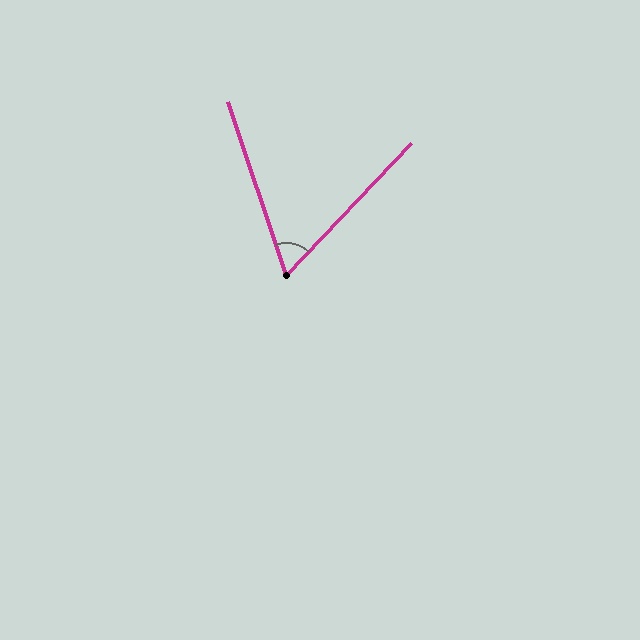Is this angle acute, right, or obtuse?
It is acute.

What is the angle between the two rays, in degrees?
Approximately 62 degrees.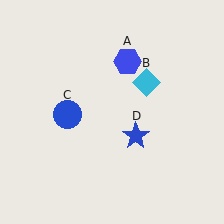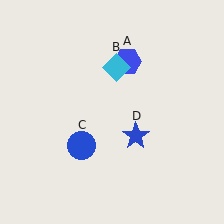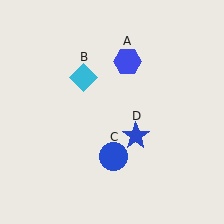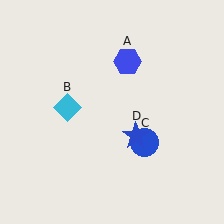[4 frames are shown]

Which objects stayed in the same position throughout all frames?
Blue hexagon (object A) and blue star (object D) remained stationary.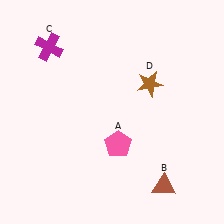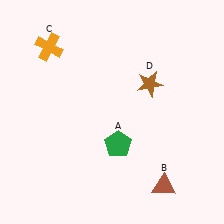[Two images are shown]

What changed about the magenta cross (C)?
In Image 1, C is magenta. In Image 2, it changed to orange.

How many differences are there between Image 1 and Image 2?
There are 2 differences between the two images.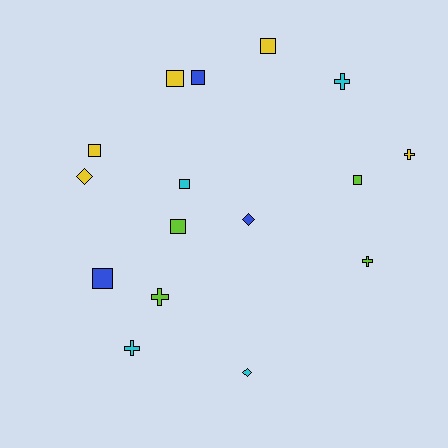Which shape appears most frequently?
Square, with 8 objects.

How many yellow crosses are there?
There is 1 yellow cross.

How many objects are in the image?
There are 16 objects.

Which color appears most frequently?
Yellow, with 5 objects.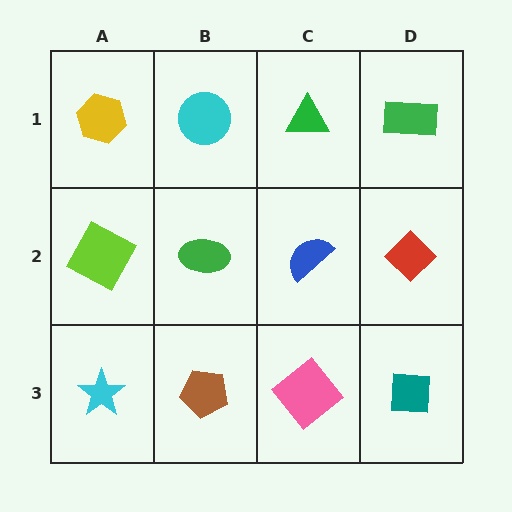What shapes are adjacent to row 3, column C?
A blue semicircle (row 2, column C), a brown pentagon (row 3, column B), a teal square (row 3, column D).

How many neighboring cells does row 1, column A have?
2.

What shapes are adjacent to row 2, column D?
A green rectangle (row 1, column D), a teal square (row 3, column D), a blue semicircle (row 2, column C).